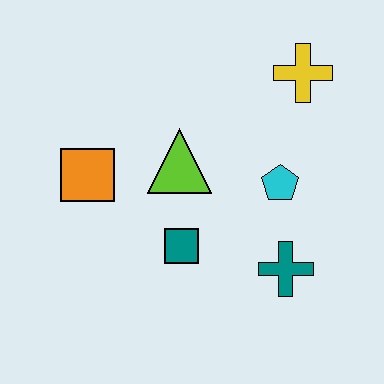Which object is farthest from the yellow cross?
The orange square is farthest from the yellow cross.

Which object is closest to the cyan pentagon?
The teal cross is closest to the cyan pentagon.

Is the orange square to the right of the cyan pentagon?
No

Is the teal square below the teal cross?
No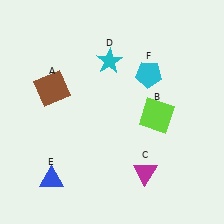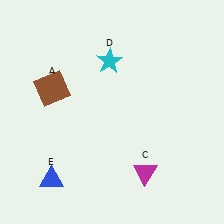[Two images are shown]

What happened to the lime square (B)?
The lime square (B) was removed in Image 2. It was in the bottom-right area of Image 1.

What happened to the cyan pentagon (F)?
The cyan pentagon (F) was removed in Image 2. It was in the top-right area of Image 1.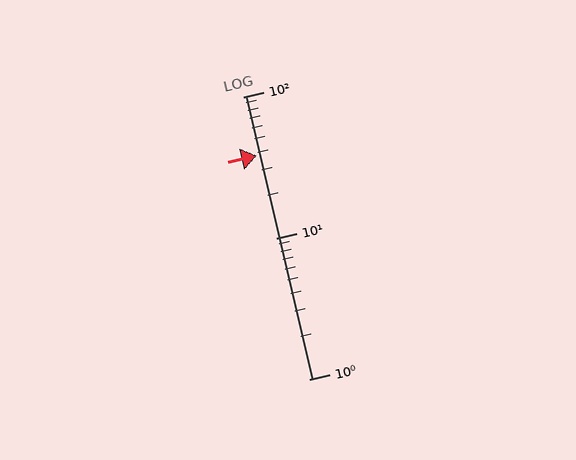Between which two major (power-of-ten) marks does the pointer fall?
The pointer is between 10 and 100.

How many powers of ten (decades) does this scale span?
The scale spans 2 decades, from 1 to 100.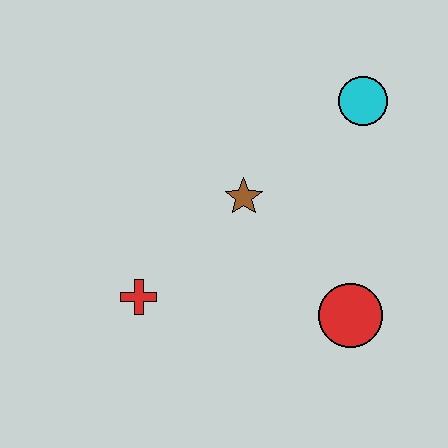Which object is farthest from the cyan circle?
The red cross is farthest from the cyan circle.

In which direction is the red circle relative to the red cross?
The red circle is to the right of the red cross.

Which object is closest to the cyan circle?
The brown star is closest to the cyan circle.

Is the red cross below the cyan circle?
Yes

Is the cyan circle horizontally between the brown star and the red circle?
No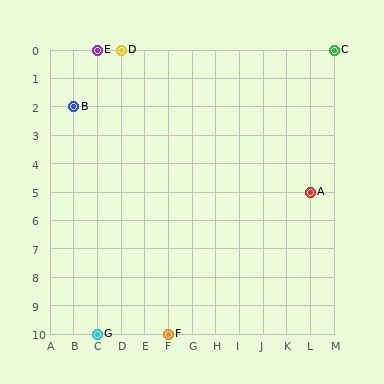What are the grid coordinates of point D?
Point D is at grid coordinates (D, 0).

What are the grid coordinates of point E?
Point E is at grid coordinates (C, 0).